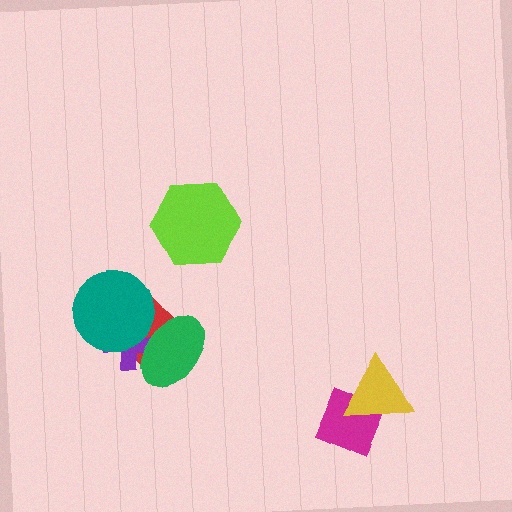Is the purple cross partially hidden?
Yes, it is partially covered by another shape.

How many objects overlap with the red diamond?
3 objects overlap with the red diamond.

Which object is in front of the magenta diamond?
The yellow triangle is in front of the magenta diamond.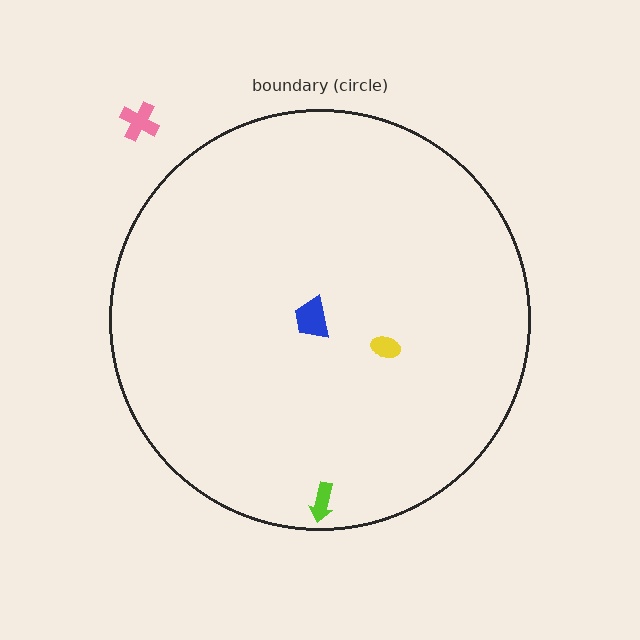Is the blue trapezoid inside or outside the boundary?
Inside.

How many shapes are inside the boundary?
3 inside, 1 outside.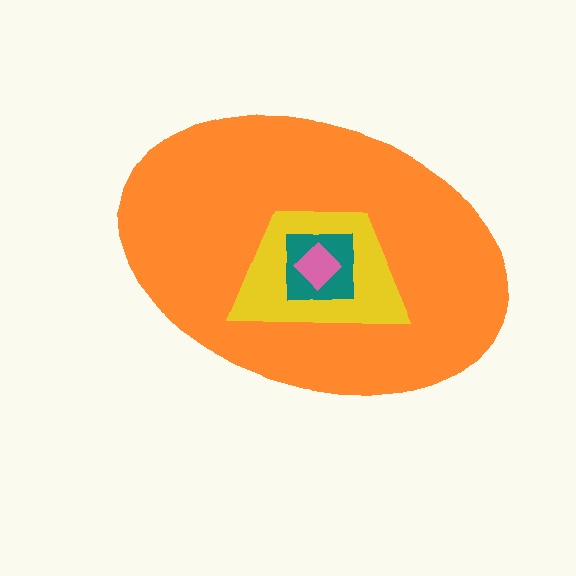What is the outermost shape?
The orange ellipse.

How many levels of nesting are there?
4.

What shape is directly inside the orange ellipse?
The yellow trapezoid.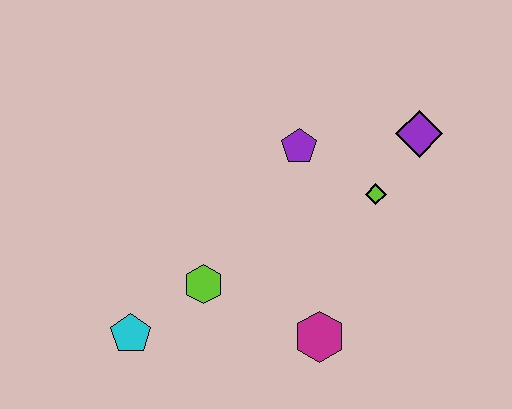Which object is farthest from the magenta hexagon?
The purple diamond is farthest from the magenta hexagon.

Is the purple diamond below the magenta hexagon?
No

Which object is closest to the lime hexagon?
The cyan pentagon is closest to the lime hexagon.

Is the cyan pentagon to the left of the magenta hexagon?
Yes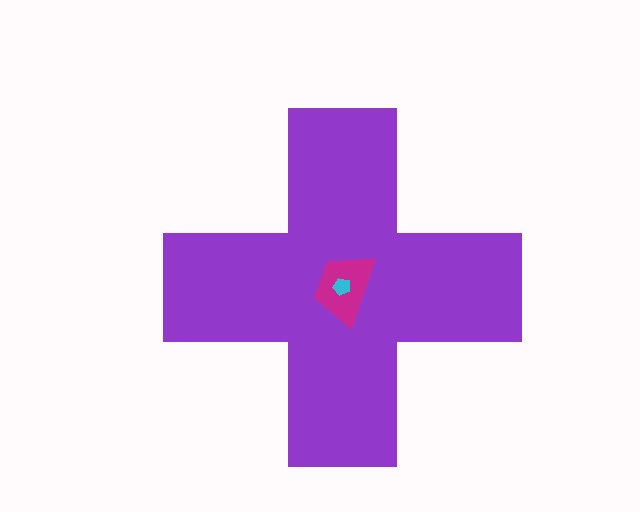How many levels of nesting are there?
3.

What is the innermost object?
The cyan pentagon.